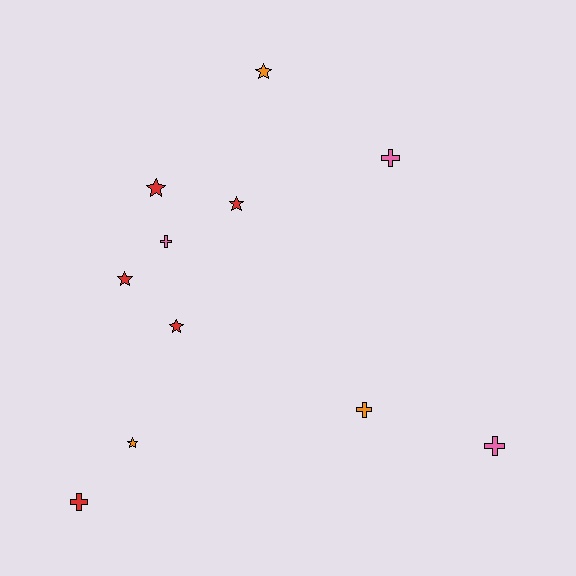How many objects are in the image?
There are 11 objects.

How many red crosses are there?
There is 1 red cross.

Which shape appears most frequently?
Star, with 6 objects.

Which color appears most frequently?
Red, with 5 objects.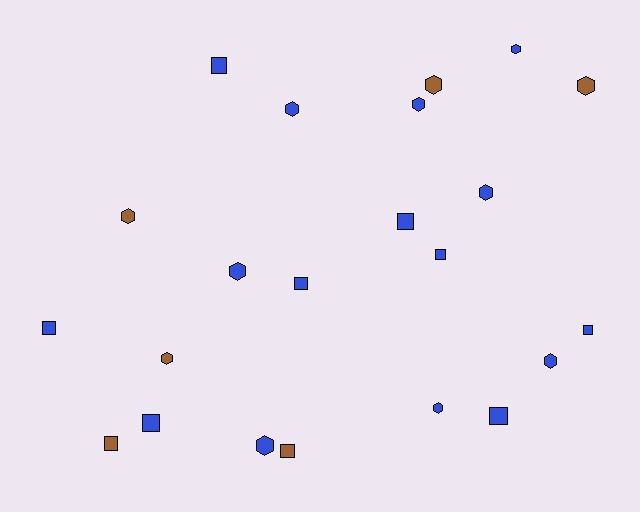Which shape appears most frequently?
Hexagon, with 12 objects.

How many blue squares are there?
There are 8 blue squares.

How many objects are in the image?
There are 22 objects.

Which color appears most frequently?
Blue, with 16 objects.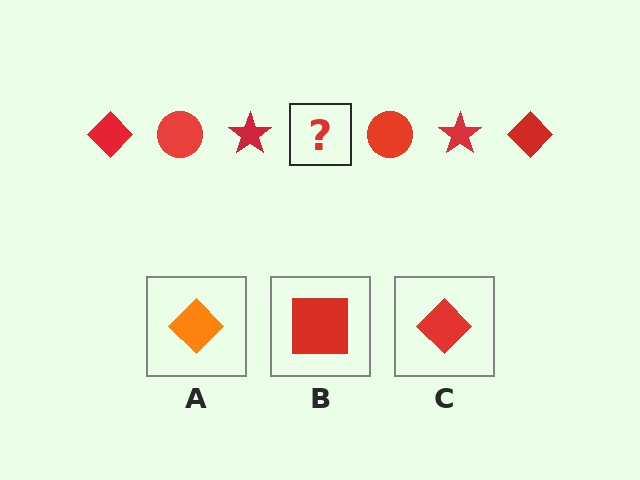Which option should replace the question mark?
Option C.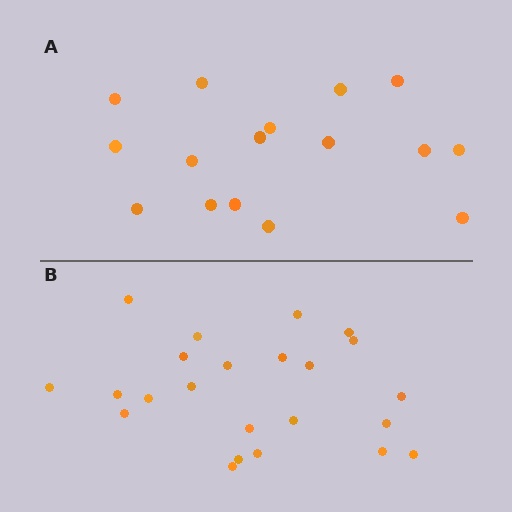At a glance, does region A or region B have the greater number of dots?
Region B (the bottom region) has more dots.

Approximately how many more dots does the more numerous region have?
Region B has roughly 8 or so more dots than region A.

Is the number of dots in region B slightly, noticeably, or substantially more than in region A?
Region B has noticeably more, but not dramatically so. The ratio is roughly 1.4 to 1.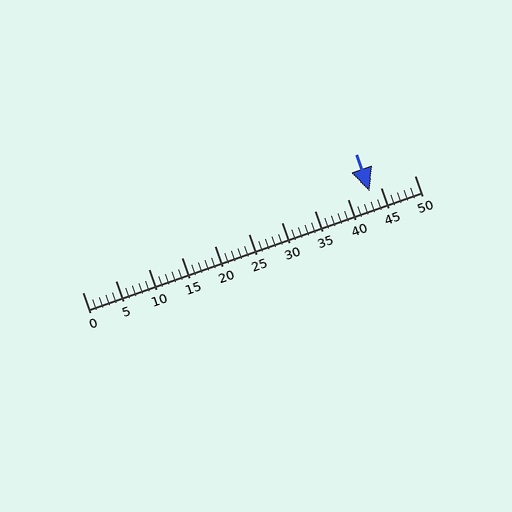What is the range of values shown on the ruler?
The ruler shows values from 0 to 50.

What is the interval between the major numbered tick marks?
The major tick marks are spaced 5 units apart.